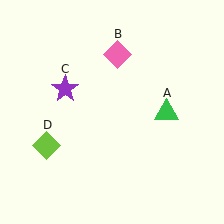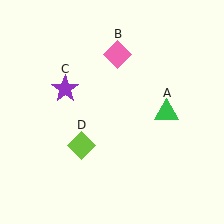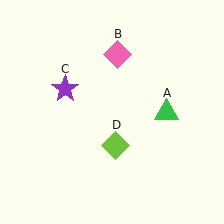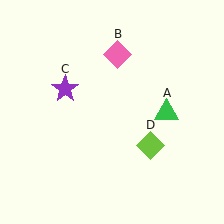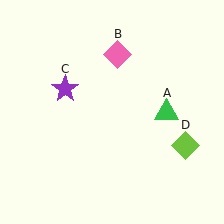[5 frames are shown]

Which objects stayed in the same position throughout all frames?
Green triangle (object A) and pink diamond (object B) and purple star (object C) remained stationary.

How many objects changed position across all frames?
1 object changed position: lime diamond (object D).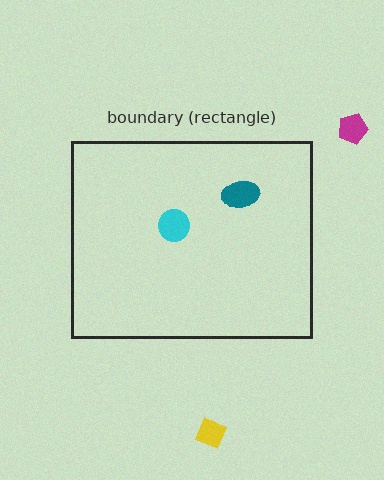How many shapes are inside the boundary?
2 inside, 2 outside.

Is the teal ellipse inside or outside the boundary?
Inside.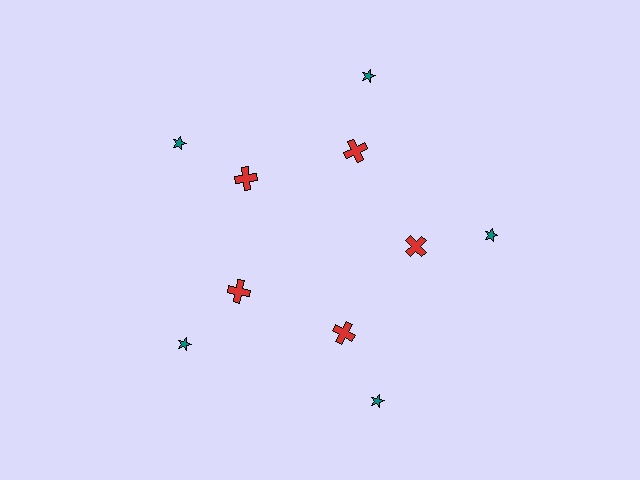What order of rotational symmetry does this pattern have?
This pattern has 5-fold rotational symmetry.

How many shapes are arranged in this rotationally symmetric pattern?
There are 10 shapes, arranged in 5 groups of 2.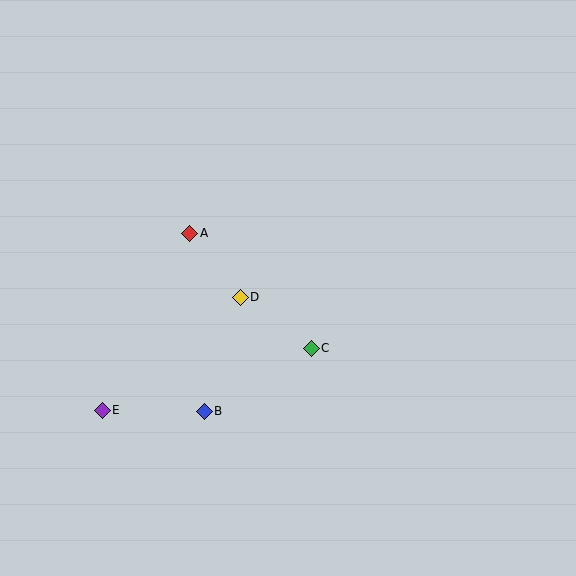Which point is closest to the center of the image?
Point D at (240, 297) is closest to the center.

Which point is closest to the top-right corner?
Point C is closest to the top-right corner.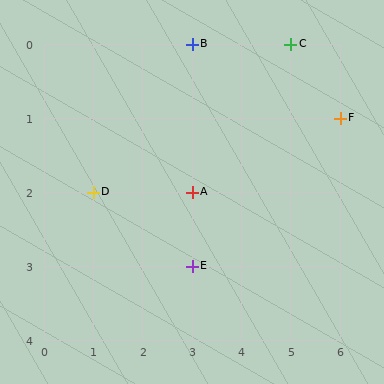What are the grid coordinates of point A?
Point A is at grid coordinates (3, 2).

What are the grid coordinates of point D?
Point D is at grid coordinates (1, 2).